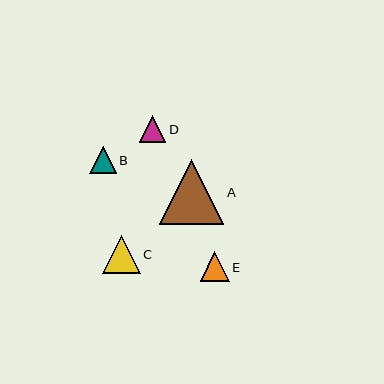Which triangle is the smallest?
Triangle B is the smallest with a size of approximately 26 pixels.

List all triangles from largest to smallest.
From largest to smallest: A, C, E, D, B.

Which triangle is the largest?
Triangle A is the largest with a size of approximately 65 pixels.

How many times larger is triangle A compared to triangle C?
Triangle A is approximately 1.7 times the size of triangle C.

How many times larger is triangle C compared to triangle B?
Triangle C is approximately 1.4 times the size of triangle B.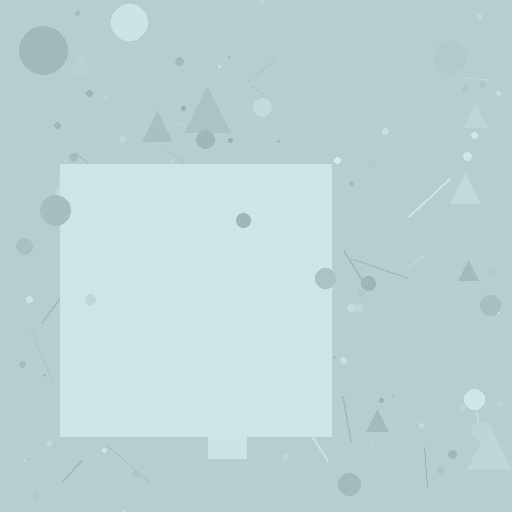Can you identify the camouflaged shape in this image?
The camouflaged shape is a square.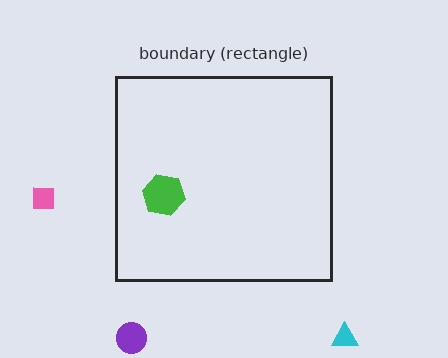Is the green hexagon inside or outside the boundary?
Inside.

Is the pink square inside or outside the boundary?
Outside.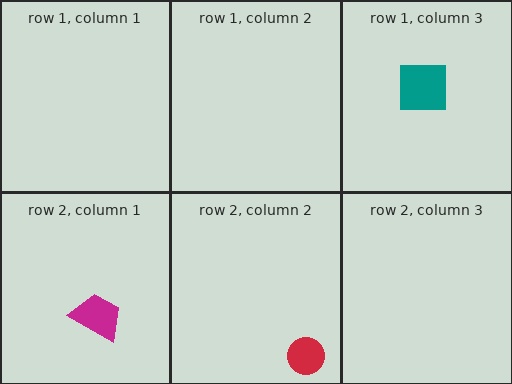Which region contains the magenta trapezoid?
The row 2, column 1 region.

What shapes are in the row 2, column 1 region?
The magenta trapezoid.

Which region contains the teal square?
The row 1, column 3 region.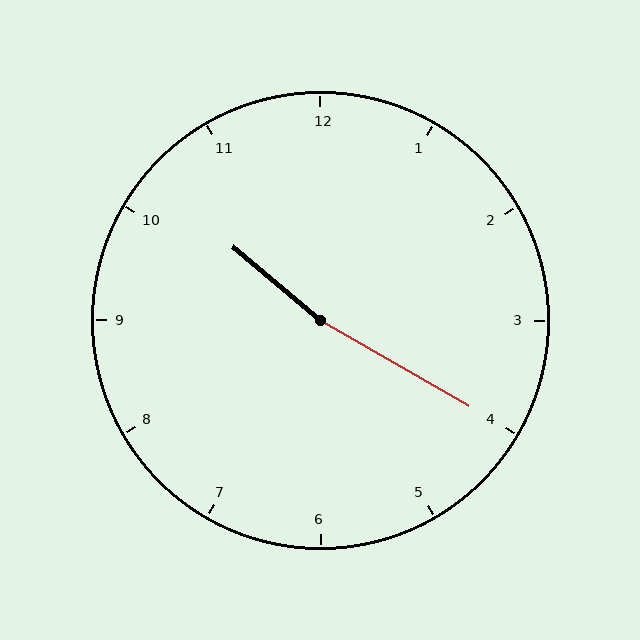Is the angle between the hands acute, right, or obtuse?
It is obtuse.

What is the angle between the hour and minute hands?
Approximately 170 degrees.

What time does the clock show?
10:20.